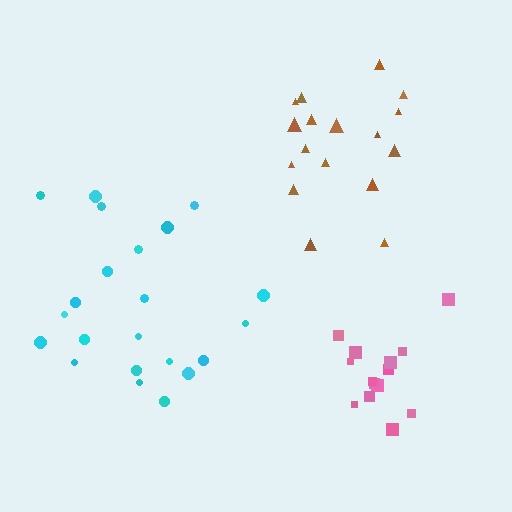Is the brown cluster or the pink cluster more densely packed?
Pink.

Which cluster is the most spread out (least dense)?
Cyan.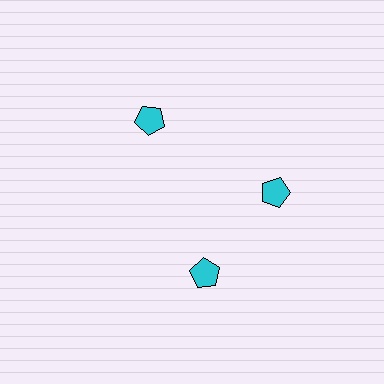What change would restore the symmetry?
The symmetry would be restored by rotating it back into even spacing with its neighbors so that all 3 pentagons sit at equal angles and equal distance from the center.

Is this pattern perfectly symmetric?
No. The 3 cyan pentagons are arranged in a ring, but one element near the 7 o'clock position is rotated out of alignment along the ring, breaking the 3-fold rotational symmetry.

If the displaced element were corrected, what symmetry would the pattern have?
It would have 3-fold rotational symmetry — the pattern would map onto itself every 120 degrees.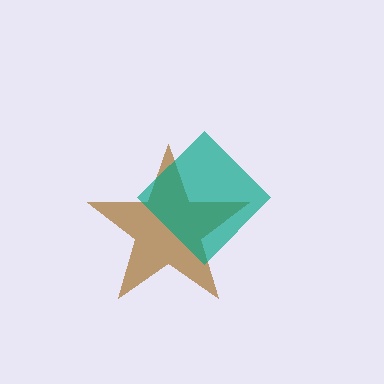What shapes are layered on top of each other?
The layered shapes are: a brown star, a teal diamond.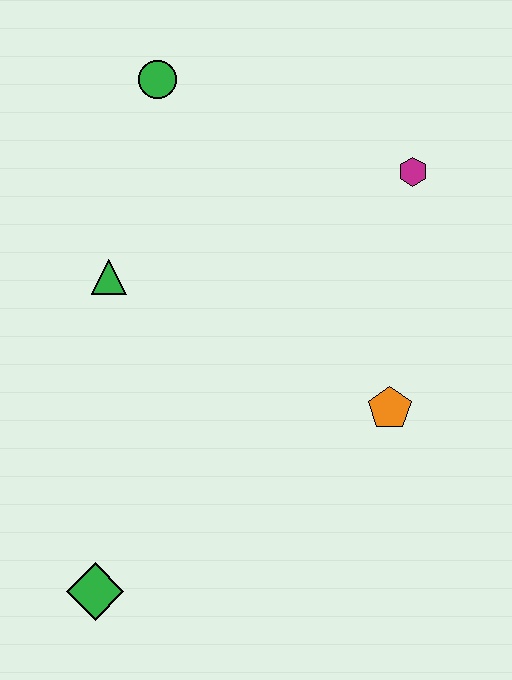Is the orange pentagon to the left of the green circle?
No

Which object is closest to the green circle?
The green triangle is closest to the green circle.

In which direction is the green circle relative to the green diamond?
The green circle is above the green diamond.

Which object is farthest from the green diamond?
The magenta hexagon is farthest from the green diamond.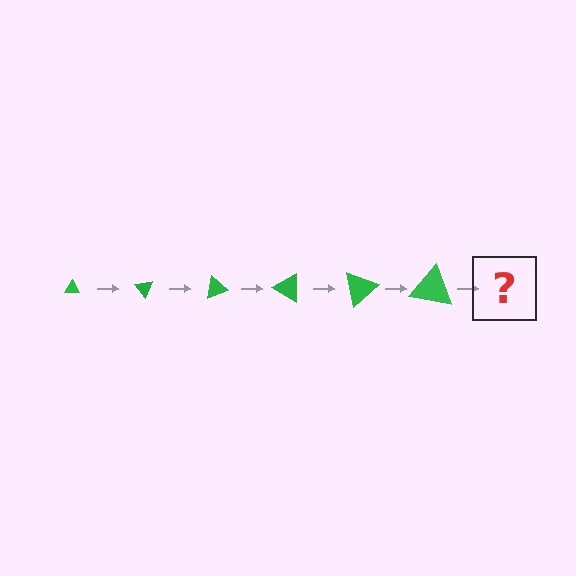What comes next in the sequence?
The next element should be a triangle, larger than the previous one and rotated 300 degrees from the start.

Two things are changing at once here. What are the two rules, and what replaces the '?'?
The two rules are that the triangle grows larger each step and it rotates 50 degrees each step. The '?' should be a triangle, larger than the previous one and rotated 300 degrees from the start.